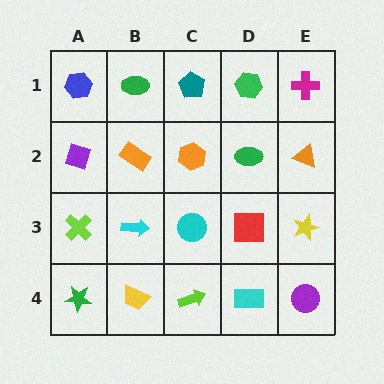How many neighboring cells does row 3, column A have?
3.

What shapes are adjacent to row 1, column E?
An orange triangle (row 2, column E), a green hexagon (row 1, column D).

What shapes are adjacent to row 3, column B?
An orange rectangle (row 2, column B), a yellow trapezoid (row 4, column B), a lime cross (row 3, column A), a cyan circle (row 3, column C).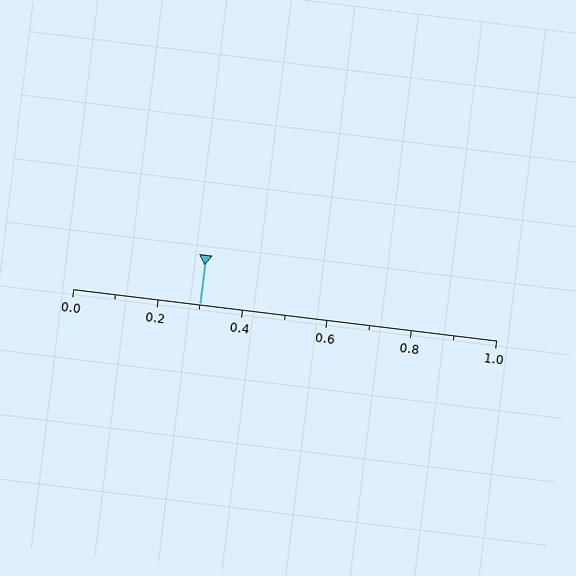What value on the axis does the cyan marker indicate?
The marker indicates approximately 0.3.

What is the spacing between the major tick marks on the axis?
The major ticks are spaced 0.2 apart.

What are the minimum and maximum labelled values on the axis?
The axis runs from 0.0 to 1.0.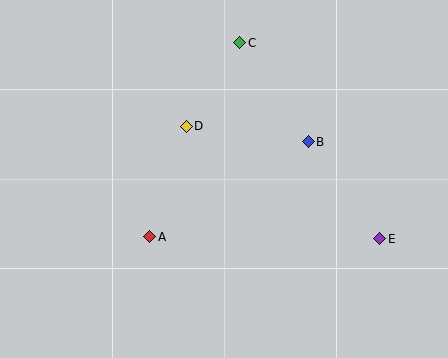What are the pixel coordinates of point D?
Point D is at (186, 126).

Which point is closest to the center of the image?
Point D at (186, 126) is closest to the center.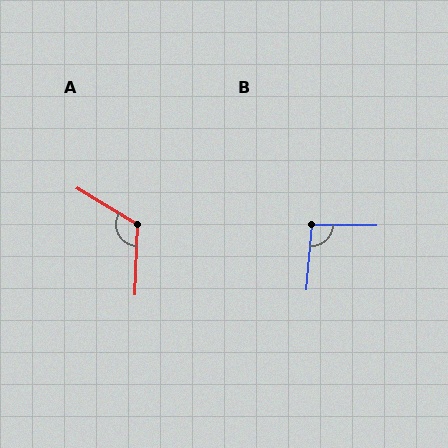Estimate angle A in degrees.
Approximately 119 degrees.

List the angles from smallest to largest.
B (95°), A (119°).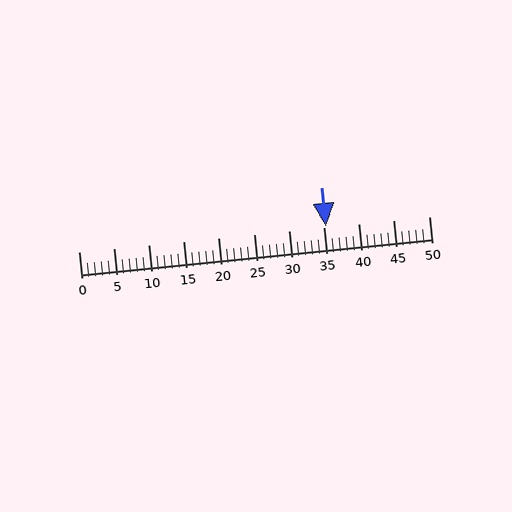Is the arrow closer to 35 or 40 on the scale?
The arrow is closer to 35.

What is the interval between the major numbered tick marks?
The major tick marks are spaced 5 units apart.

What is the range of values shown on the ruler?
The ruler shows values from 0 to 50.